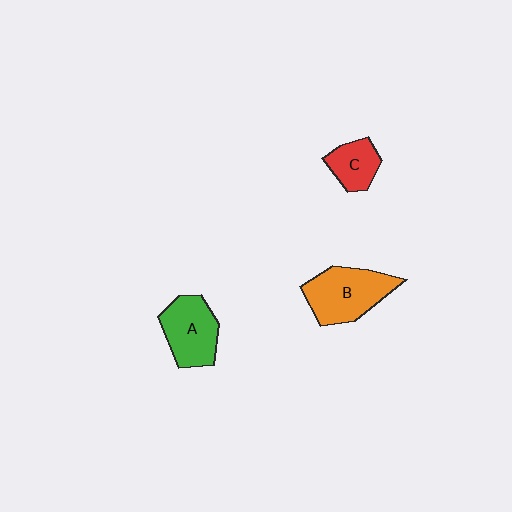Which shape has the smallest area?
Shape C (red).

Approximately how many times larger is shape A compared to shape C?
Approximately 1.6 times.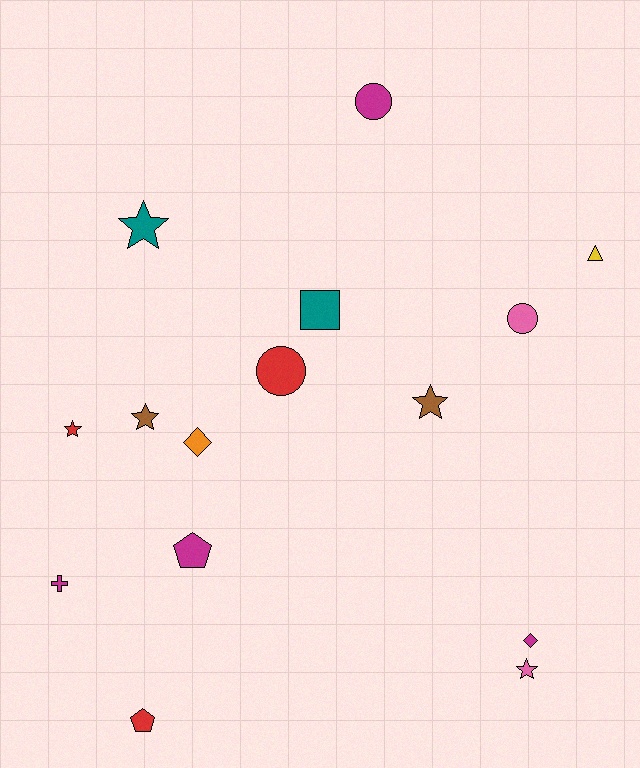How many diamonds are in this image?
There are 2 diamonds.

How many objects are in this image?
There are 15 objects.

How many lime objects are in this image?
There are no lime objects.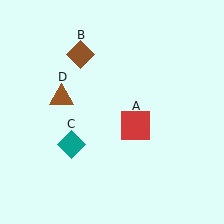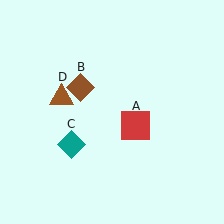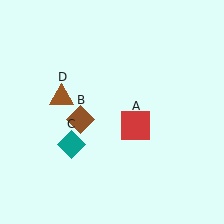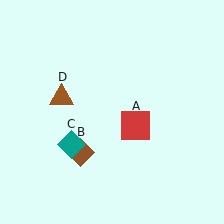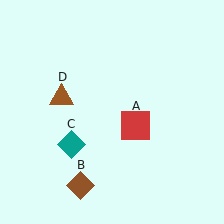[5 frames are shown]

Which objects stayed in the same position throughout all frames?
Red square (object A) and teal diamond (object C) and brown triangle (object D) remained stationary.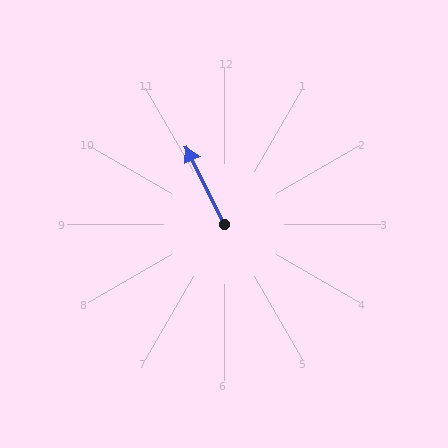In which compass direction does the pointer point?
Northwest.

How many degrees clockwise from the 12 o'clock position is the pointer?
Approximately 334 degrees.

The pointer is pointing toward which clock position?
Roughly 11 o'clock.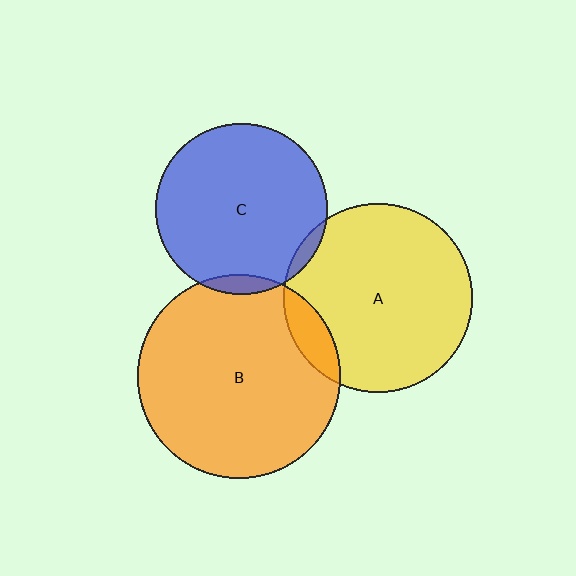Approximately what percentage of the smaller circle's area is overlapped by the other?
Approximately 10%.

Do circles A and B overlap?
Yes.